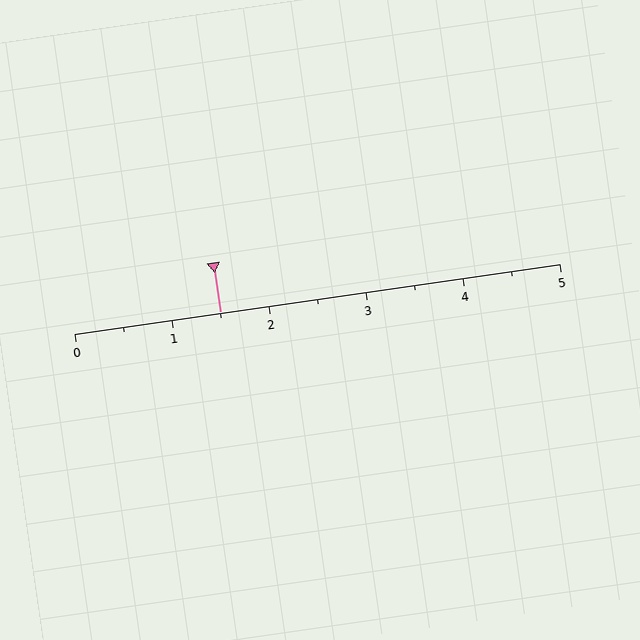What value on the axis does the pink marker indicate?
The marker indicates approximately 1.5.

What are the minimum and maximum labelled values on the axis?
The axis runs from 0 to 5.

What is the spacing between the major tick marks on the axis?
The major ticks are spaced 1 apart.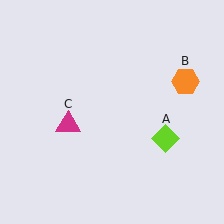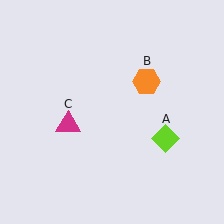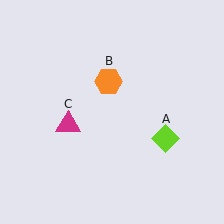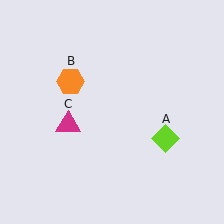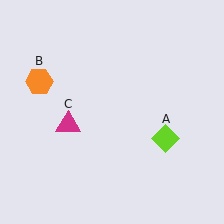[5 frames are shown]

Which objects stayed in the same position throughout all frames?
Lime diamond (object A) and magenta triangle (object C) remained stationary.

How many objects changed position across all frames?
1 object changed position: orange hexagon (object B).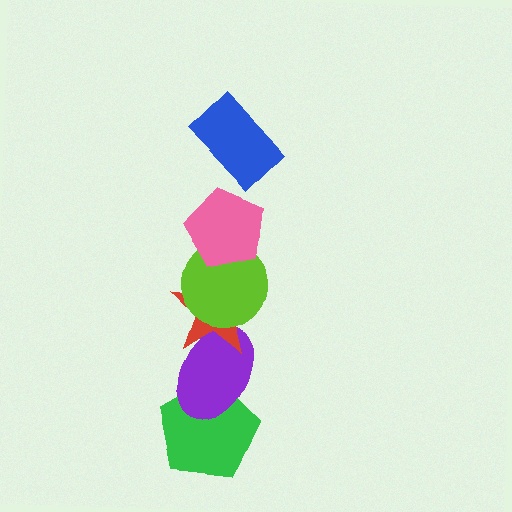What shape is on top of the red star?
The lime circle is on top of the red star.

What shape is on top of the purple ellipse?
The red star is on top of the purple ellipse.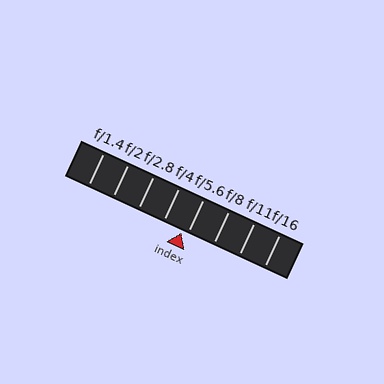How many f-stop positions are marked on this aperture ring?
There are 8 f-stop positions marked.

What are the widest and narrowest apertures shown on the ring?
The widest aperture shown is f/1.4 and the narrowest is f/16.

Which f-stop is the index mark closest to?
The index mark is closest to f/5.6.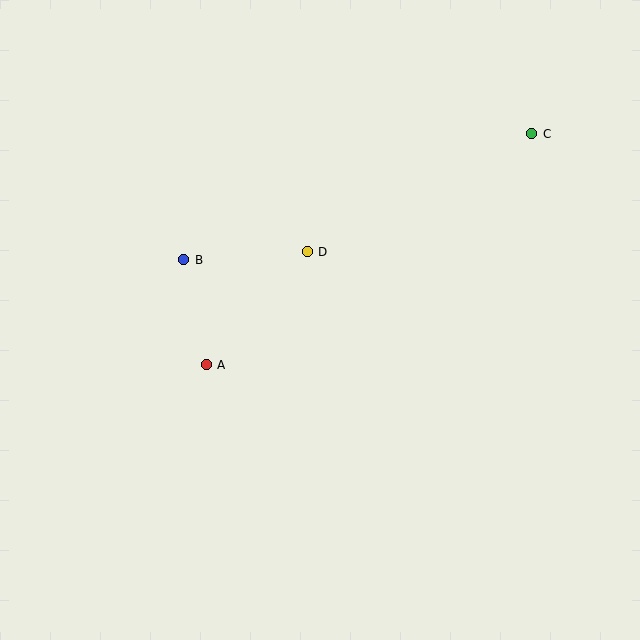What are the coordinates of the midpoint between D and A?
The midpoint between D and A is at (257, 308).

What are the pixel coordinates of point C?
Point C is at (532, 134).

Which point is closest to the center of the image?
Point D at (307, 252) is closest to the center.